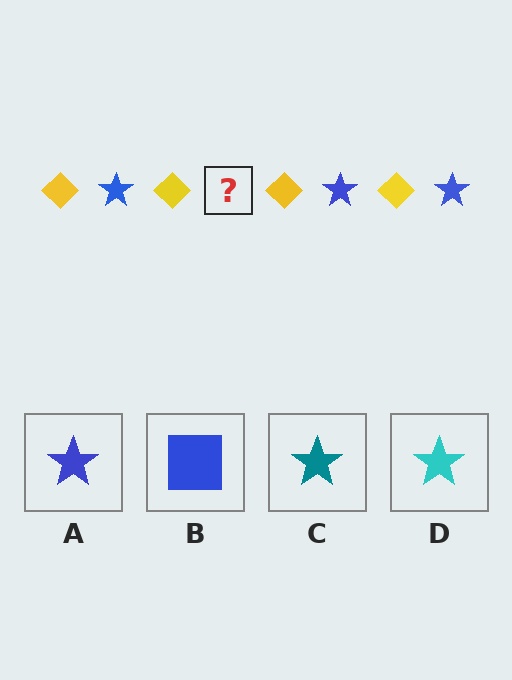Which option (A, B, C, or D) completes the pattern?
A.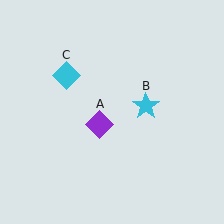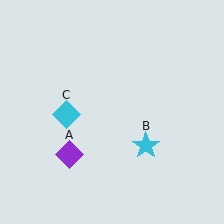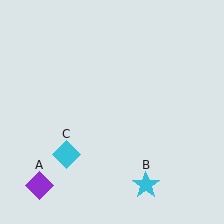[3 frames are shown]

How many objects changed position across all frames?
3 objects changed position: purple diamond (object A), cyan star (object B), cyan diamond (object C).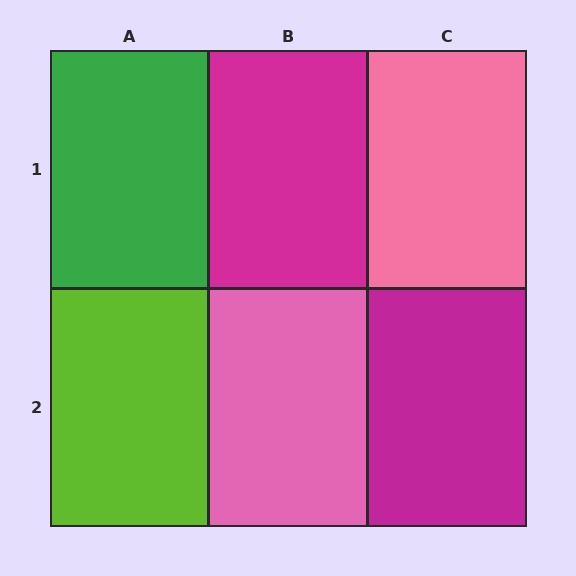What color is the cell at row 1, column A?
Green.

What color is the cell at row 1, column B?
Magenta.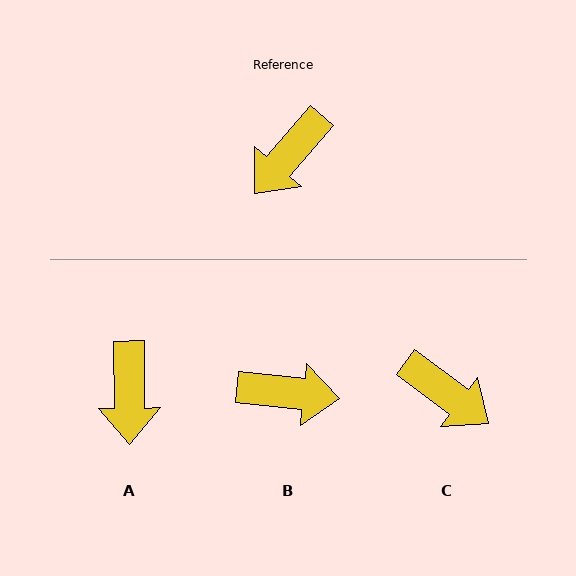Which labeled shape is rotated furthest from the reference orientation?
B, about 125 degrees away.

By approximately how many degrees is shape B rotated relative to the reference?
Approximately 125 degrees counter-clockwise.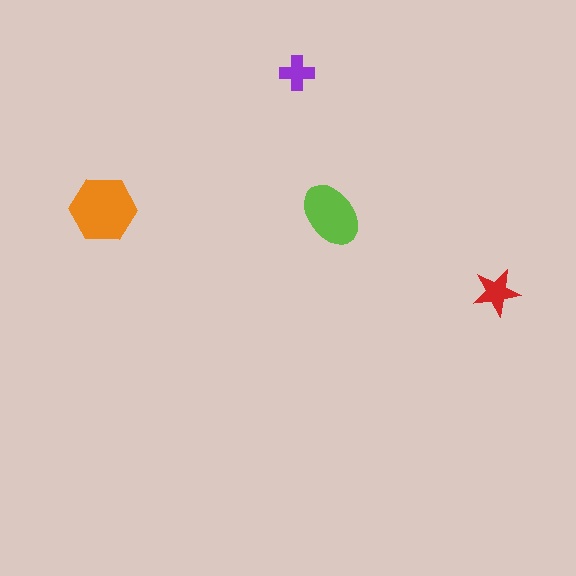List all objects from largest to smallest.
The orange hexagon, the lime ellipse, the red star, the purple cross.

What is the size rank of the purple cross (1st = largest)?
4th.